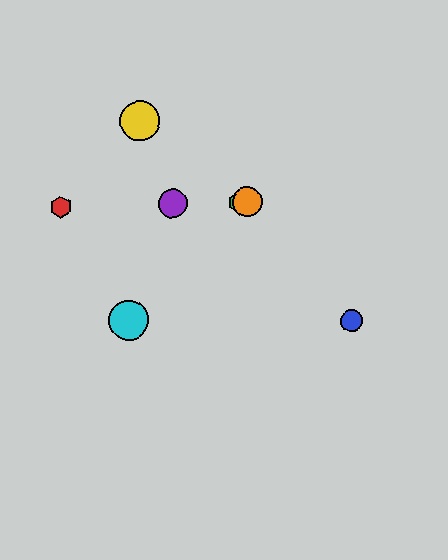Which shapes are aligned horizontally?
The red hexagon, the green hexagon, the purple circle, the orange circle are aligned horizontally.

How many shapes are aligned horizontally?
4 shapes (the red hexagon, the green hexagon, the purple circle, the orange circle) are aligned horizontally.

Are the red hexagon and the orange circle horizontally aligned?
Yes, both are at y≈207.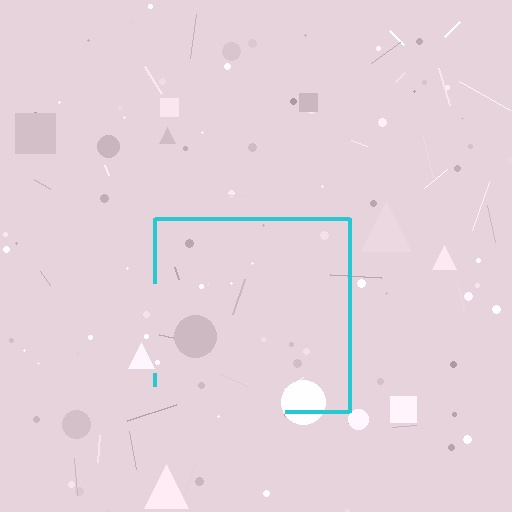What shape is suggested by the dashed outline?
The dashed outline suggests a square.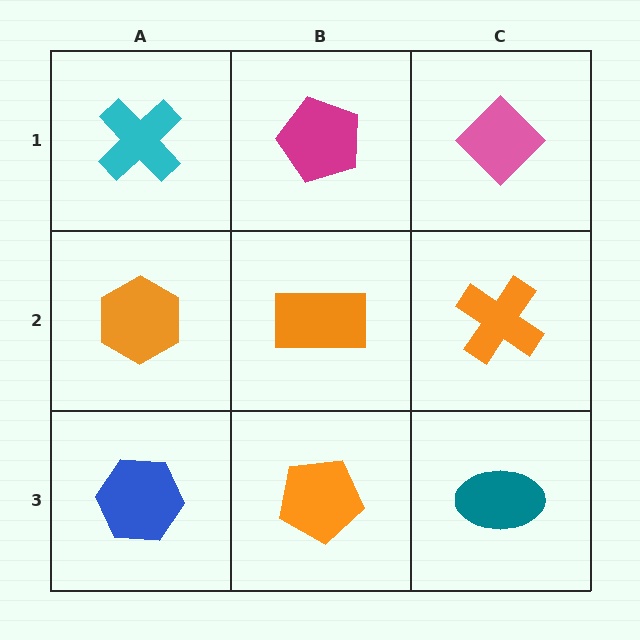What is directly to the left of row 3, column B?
A blue hexagon.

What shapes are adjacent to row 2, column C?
A pink diamond (row 1, column C), a teal ellipse (row 3, column C), an orange rectangle (row 2, column B).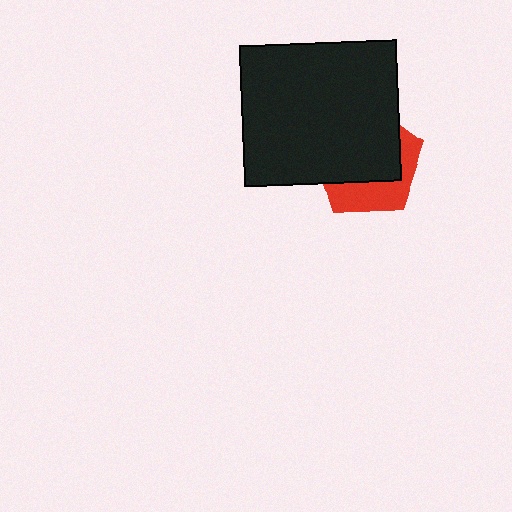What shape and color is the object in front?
The object in front is a black rectangle.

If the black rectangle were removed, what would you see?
You would see the complete red pentagon.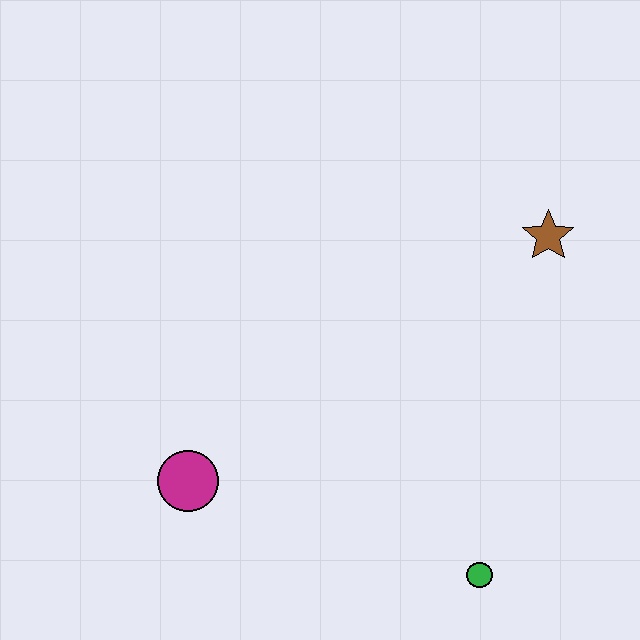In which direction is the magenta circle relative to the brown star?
The magenta circle is to the left of the brown star.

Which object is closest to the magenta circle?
The green circle is closest to the magenta circle.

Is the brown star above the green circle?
Yes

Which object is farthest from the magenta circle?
The brown star is farthest from the magenta circle.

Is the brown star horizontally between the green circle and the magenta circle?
No